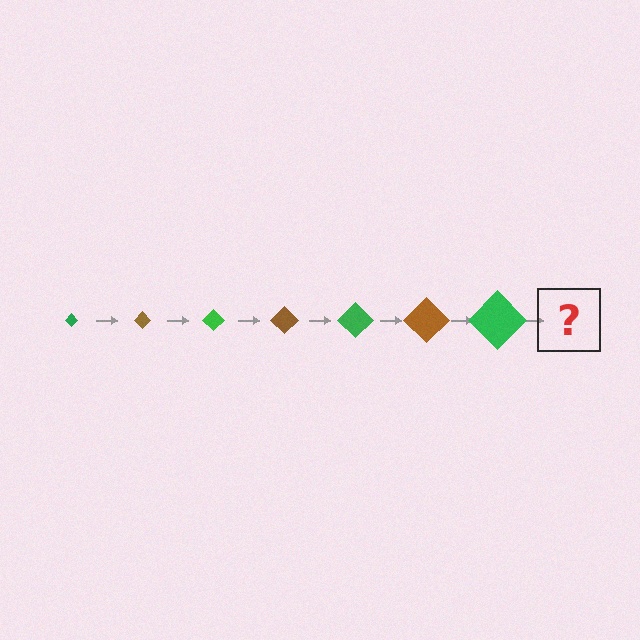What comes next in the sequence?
The next element should be a brown diamond, larger than the previous one.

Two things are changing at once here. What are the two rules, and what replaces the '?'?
The two rules are that the diamond grows larger each step and the color cycles through green and brown. The '?' should be a brown diamond, larger than the previous one.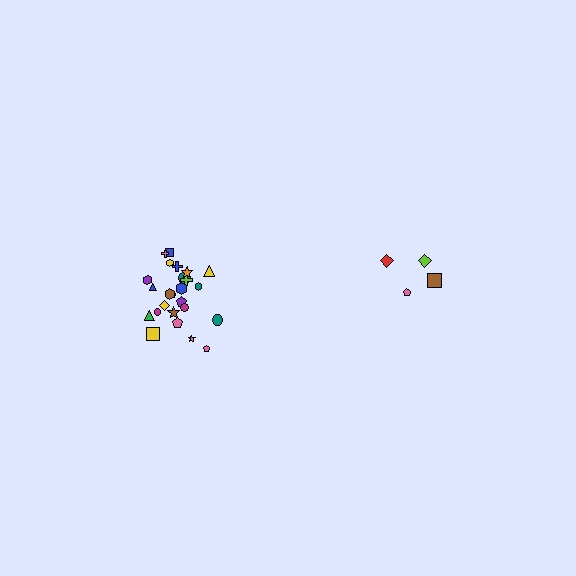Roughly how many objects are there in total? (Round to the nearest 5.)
Roughly 30 objects in total.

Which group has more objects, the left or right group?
The left group.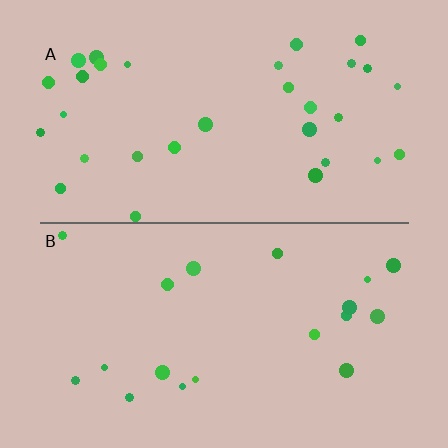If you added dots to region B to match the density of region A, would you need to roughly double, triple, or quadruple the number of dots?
Approximately double.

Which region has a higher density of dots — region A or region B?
A (the top).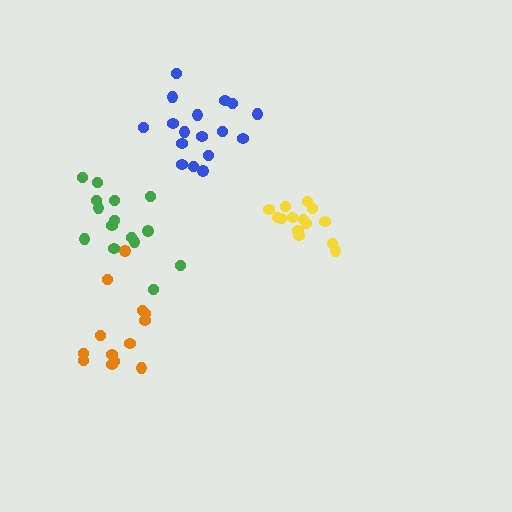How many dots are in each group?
Group 1: 14 dots, Group 2: 13 dots, Group 3: 15 dots, Group 4: 17 dots (59 total).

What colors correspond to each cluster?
The clusters are colored: yellow, orange, green, blue.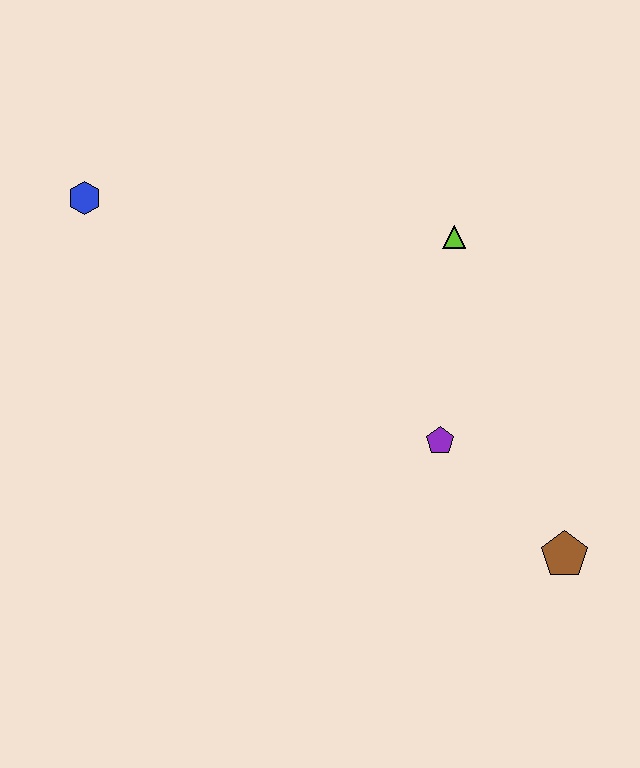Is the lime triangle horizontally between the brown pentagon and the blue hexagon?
Yes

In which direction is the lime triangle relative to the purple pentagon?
The lime triangle is above the purple pentagon.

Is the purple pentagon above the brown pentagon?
Yes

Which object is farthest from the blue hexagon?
The brown pentagon is farthest from the blue hexagon.